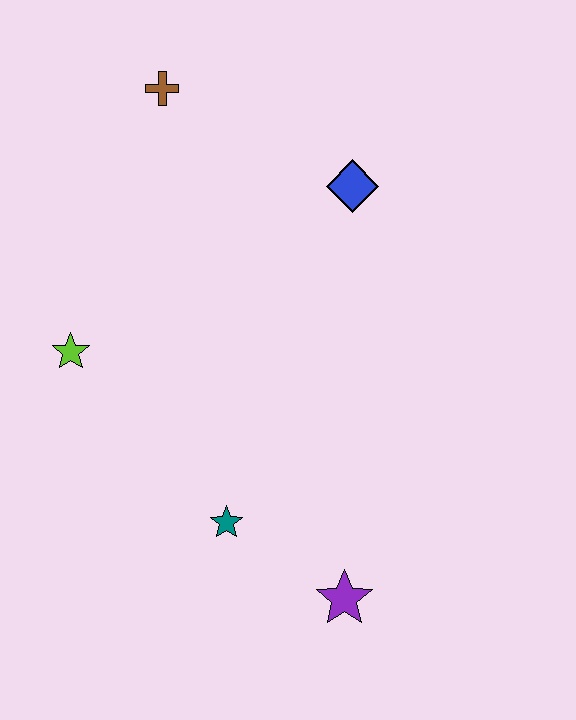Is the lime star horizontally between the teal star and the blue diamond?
No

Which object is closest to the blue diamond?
The brown cross is closest to the blue diamond.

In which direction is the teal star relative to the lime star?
The teal star is below the lime star.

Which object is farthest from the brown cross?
The purple star is farthest from the brown cross.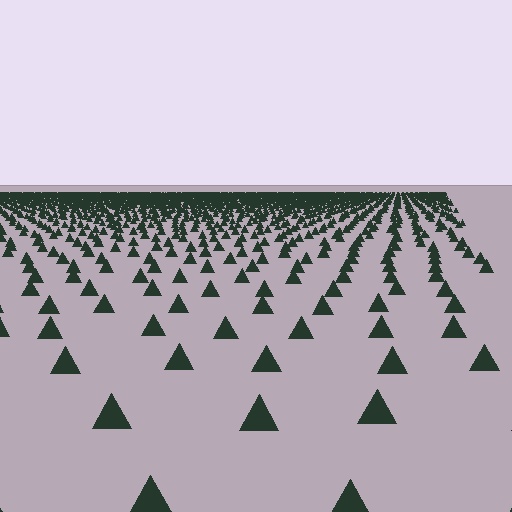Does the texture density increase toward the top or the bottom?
Density increases toward the top.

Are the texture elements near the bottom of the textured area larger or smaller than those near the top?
Larger. Near the bottom, elements are closer to the viewer and appear at a bigger on-screen size.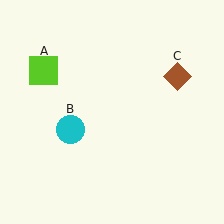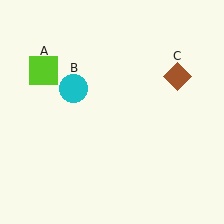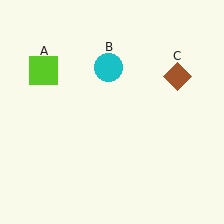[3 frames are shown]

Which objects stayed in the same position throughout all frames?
Lime square (object A) and brown diamond (object C) remained stationary.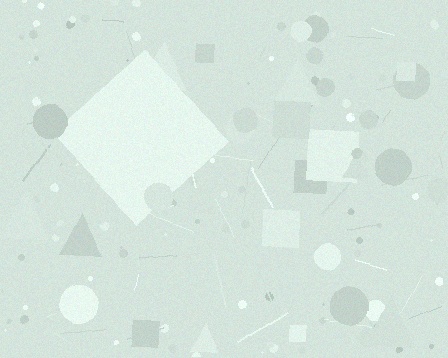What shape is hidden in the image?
A diamond is hidden in the image.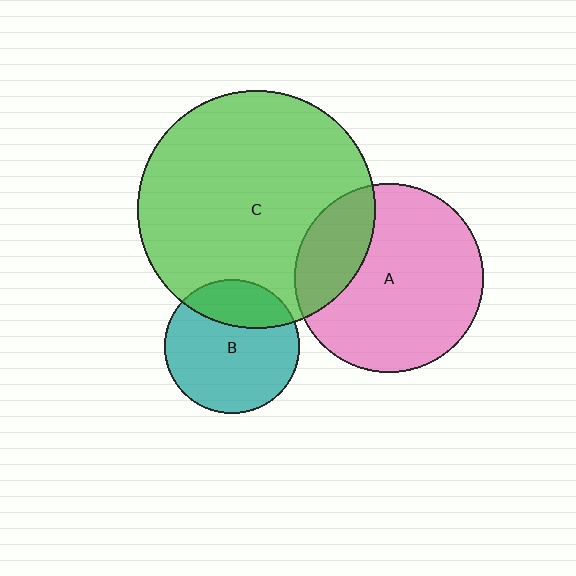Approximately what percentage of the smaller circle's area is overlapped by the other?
Approximately 25%.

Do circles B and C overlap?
Yes.